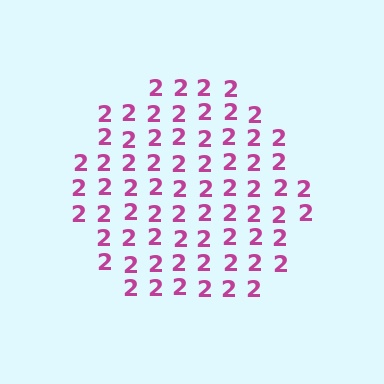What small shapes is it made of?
It is made of small digit 2's.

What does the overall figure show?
The overall figure shows a circle.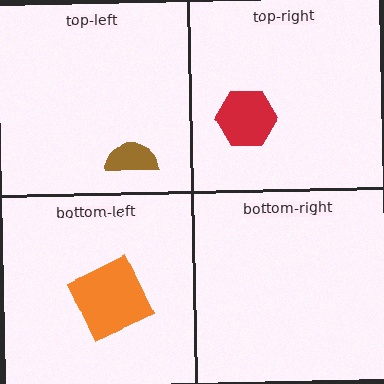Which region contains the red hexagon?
The top-right region.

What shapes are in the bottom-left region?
The orange square.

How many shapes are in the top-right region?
1.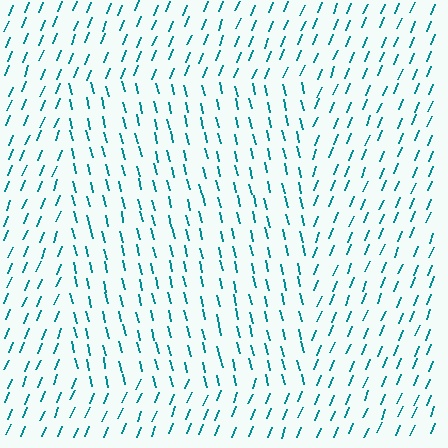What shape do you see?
I see a rectangle.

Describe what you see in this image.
The image is filled with small teal line segments. A rectangle region in the image has lines oriented differently from the surrounding lines, creating a visible texture boundary.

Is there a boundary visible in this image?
Yes, there is a texture boundary formed by a change in line orientation.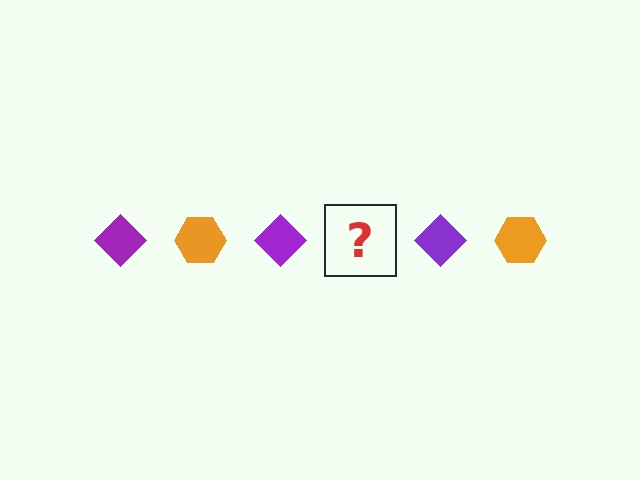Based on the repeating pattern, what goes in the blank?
The blank should be an orange hexagon.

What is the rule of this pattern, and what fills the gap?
The rule is that the pattern alternates between purple diamond and orange hexagon. The gap should be filled with an orange hexagon.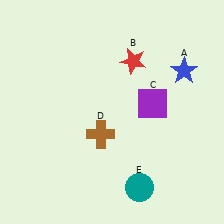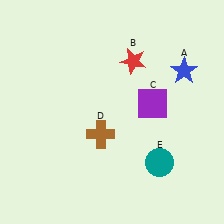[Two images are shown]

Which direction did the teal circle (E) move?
The teal circle (E) moved up.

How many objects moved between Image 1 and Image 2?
1 object moved between the two images.